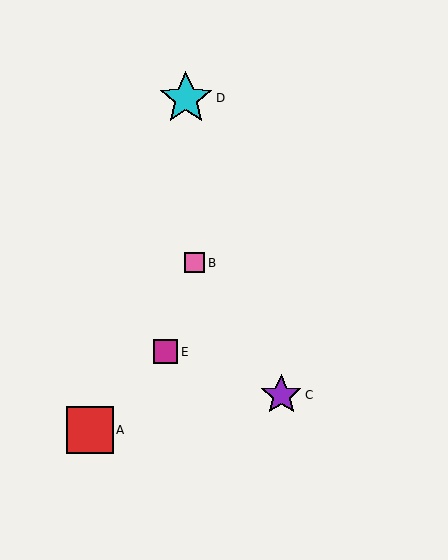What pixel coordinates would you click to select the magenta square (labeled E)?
Click at (165, 352) to select the magenta square E.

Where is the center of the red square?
The center of the red square is at (90, 430).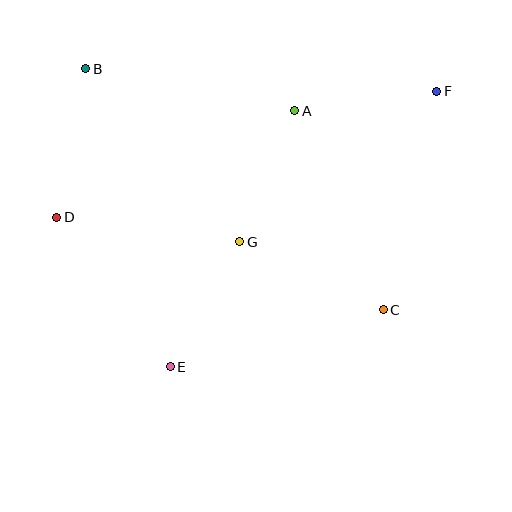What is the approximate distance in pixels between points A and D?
The distance between A and D is approximately 261 pixels.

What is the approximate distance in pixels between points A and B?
The distance between A and B is approximately 213 pixels.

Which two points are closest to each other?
Points A and G are closest to each other.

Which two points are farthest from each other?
Points D and F are farthest from each other.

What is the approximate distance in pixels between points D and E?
The distance between D and E is approximately 188 pixels.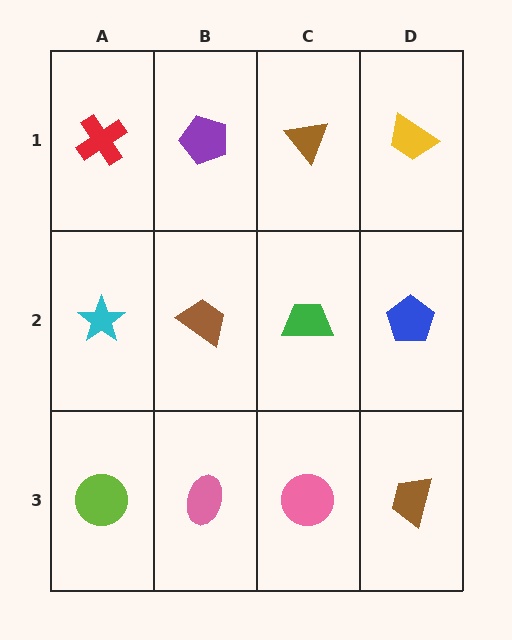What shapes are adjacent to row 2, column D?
A yellow trapezoid (row 1, column D), a brown trapezoid (row 3, column D), a green trapezoid (row 2, column C).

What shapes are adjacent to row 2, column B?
A purple pentagon (row 1, column B), a pink ellipse (row 3, column B), a cyan star (row 2, column A), a green trapezoid (row 2, column C).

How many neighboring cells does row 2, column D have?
3.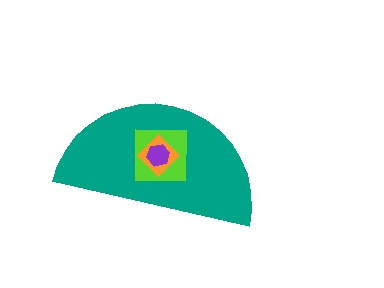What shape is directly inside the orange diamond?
The purple hexagon.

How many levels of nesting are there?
4.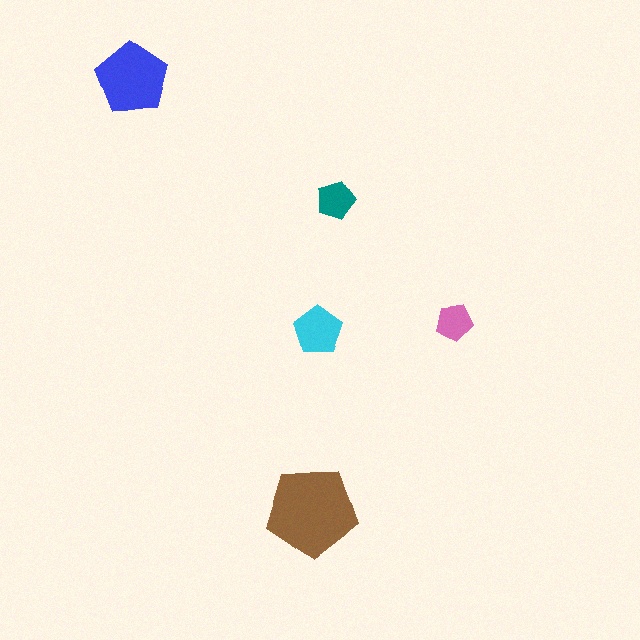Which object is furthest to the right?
The pink pentagon is rightmost.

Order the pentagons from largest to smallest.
the brown one, the blue one, the cyan one, the teal one, the pink one.